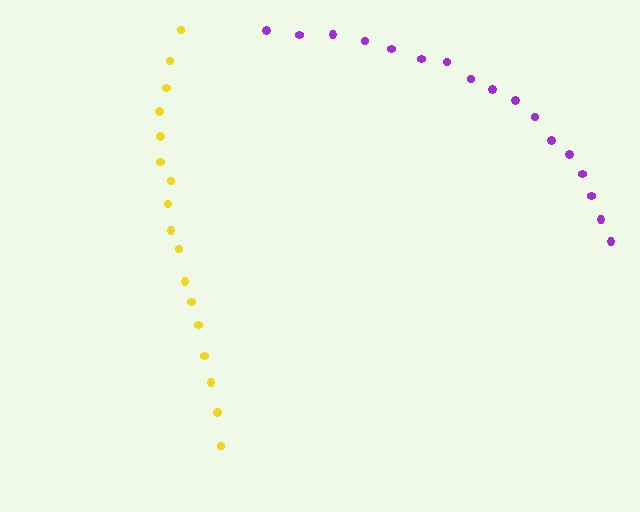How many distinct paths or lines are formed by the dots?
There are 2 distinct paths.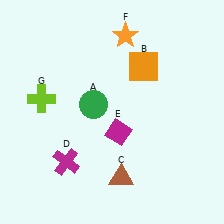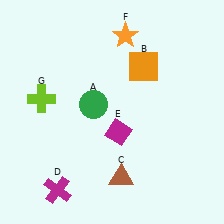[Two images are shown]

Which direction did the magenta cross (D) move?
The magenta cross (D) moved down.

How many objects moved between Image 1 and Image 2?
1 object moved between the two images.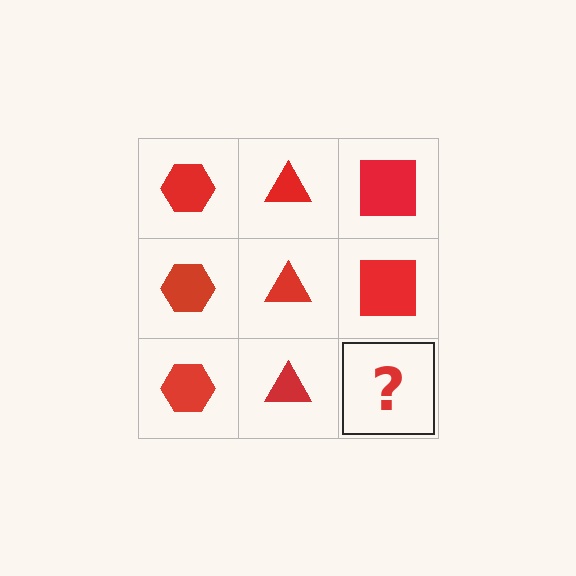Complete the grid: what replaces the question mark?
The question mark should be replaced with a red square.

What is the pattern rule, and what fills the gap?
The rule is that each column has a consistent shape. The gap should be filled with a red square.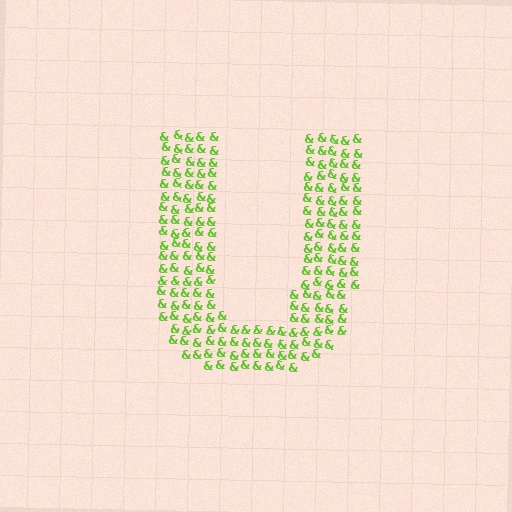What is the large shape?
The large shape is the letter U.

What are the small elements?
The small elements are ampersands.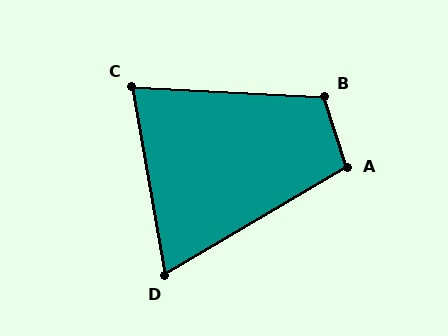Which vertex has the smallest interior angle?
D, at approximately 69 degrees.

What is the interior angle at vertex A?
Approximately 103 degrees (obtuse).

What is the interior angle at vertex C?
Approximately 77 degrees (acute).